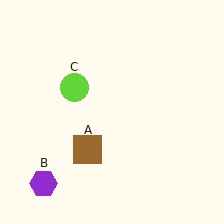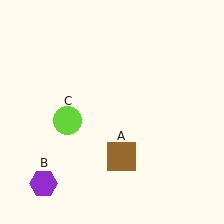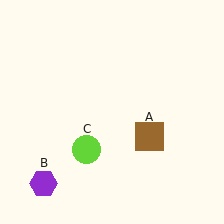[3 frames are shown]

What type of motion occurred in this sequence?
The brown square (object A), lime circle (object C) rotated counterclockwise around the center of the scene.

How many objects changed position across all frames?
2 objects changed position: brown square (object A), lime circle (object C).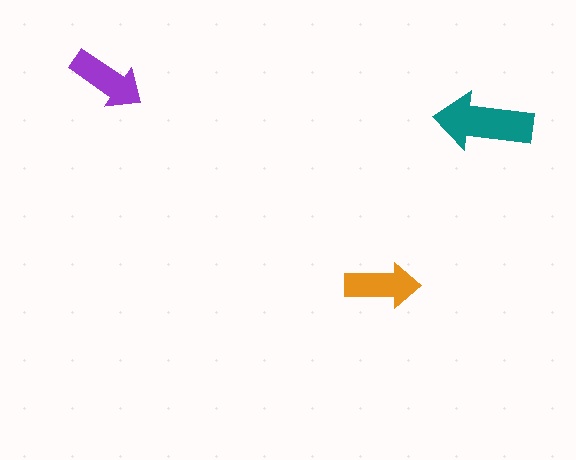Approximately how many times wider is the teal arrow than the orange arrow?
About 1.5 times wider.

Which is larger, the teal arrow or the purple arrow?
The teal one.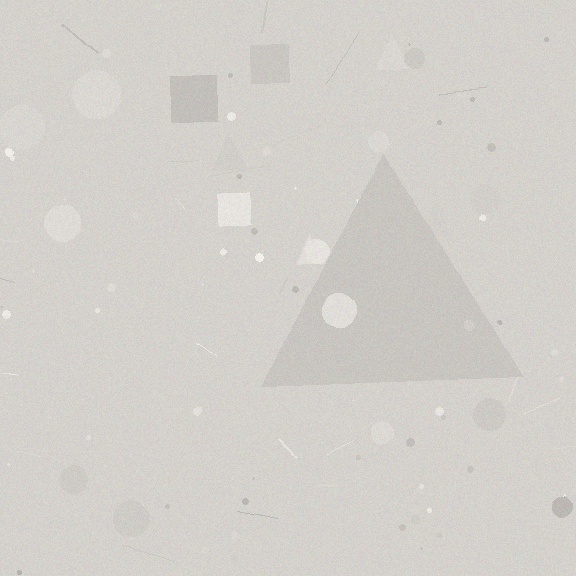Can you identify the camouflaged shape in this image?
The camouflaged shape is a triangle.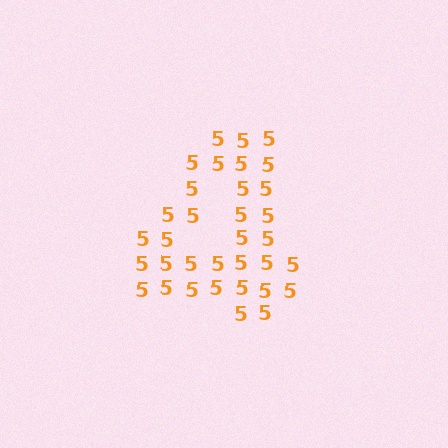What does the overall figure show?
The overall figure shows the digit 4.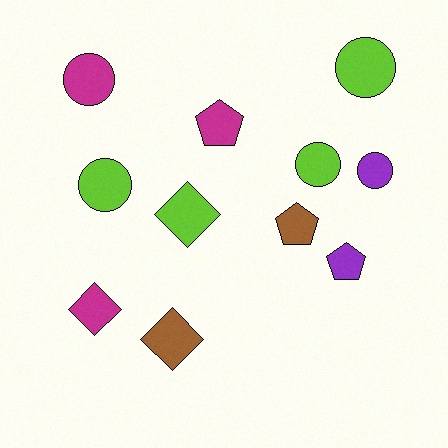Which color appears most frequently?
Lime, with 4 objects.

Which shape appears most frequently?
Circle, with 5 objects.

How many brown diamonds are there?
There is 1 brown diamond.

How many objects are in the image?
There are 11 objects.